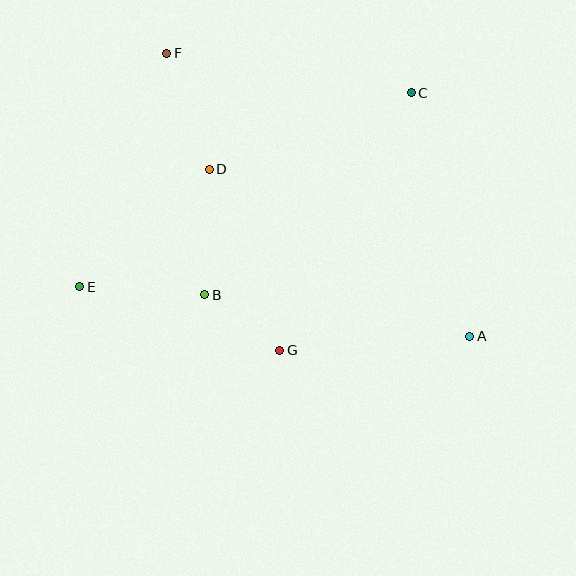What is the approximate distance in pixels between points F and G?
The distance between F and G is approximately 318 pixels.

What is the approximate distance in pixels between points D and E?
The distance between D and E is approximately 175 pixels.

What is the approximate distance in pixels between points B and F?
The distance between B and F is approximately 244 pixels.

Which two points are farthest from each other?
Points A and F are farthest from each other.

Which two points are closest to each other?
Points B and G are closest to each other.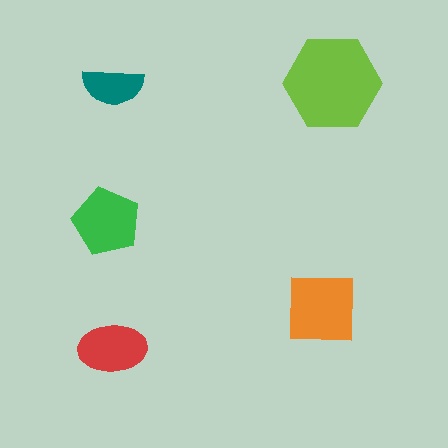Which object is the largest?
The lime hexagon.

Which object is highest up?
The lime hexagon is topmost.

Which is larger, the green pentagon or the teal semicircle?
The green pentagon.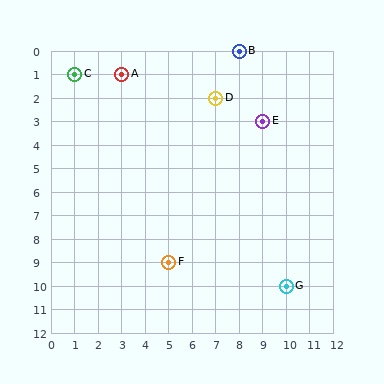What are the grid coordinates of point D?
Point D is at grid coordinates (7, 2).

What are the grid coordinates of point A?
Point A is at grid coordinates (3, 1).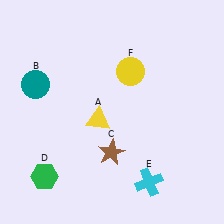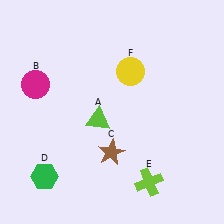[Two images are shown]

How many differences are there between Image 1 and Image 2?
There are 3 differences between the two images.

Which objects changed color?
A changed from yellow to lime. B changed from teal to magenta. E changed from cyan to lime.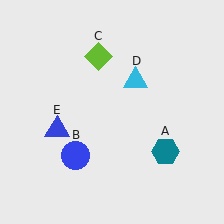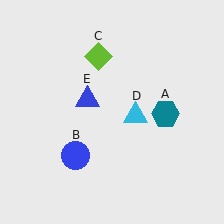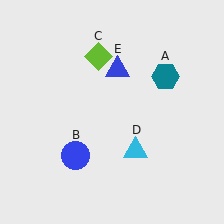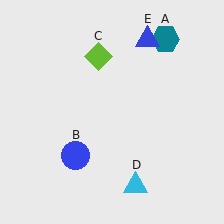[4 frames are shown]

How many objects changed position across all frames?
3 objects changed position: teal hexagon (object A), cyan triangle (object D), blue triangle (object E).